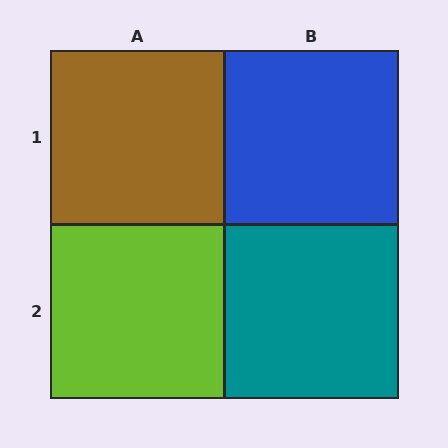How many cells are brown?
1 cell is brown.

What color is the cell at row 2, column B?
Teal.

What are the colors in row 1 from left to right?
Brown, blue.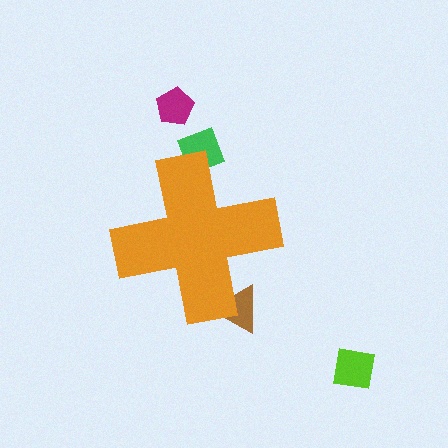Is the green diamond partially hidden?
Yes, the green diamond is partially hidden behind the orange cross.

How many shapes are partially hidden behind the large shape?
2 shapes are partially hidden.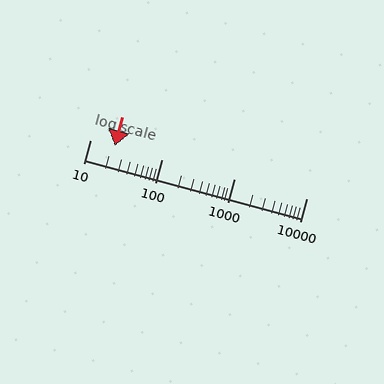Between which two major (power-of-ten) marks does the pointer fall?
The pointer is between 10 and 100.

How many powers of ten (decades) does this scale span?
The scale spans 3 decades, from 10 to 10000.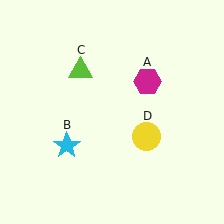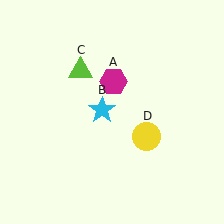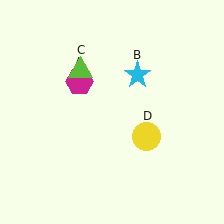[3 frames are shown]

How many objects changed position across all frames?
2 objects changed position: magenta hexagon (object A), cyan star (object B).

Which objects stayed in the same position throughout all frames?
Lime triangle (object C) and yellow circle (object D) remained stationary.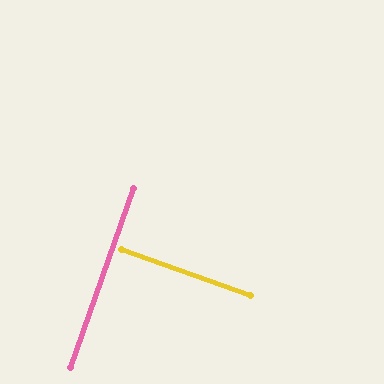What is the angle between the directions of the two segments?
Approximately 90 degrees.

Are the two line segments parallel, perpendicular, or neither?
Perpendicular — they meet at approximately 90°.